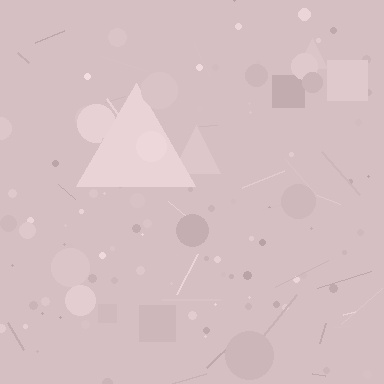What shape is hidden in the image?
A triangle is hidden in the image.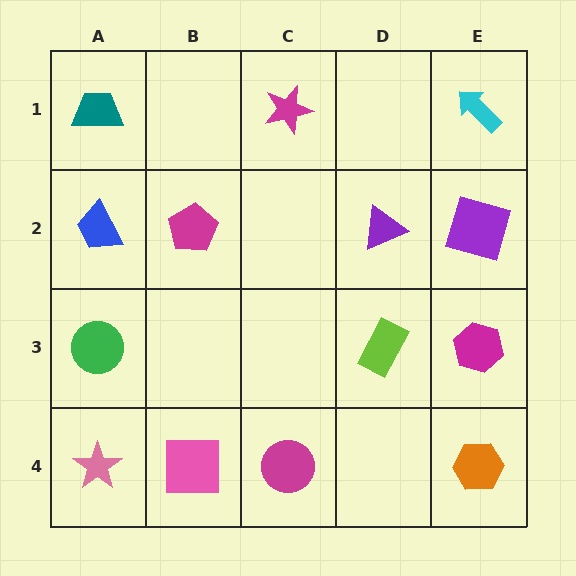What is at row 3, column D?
A lime rectangle.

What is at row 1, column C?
A magenta star.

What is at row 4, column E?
An orange hexagon.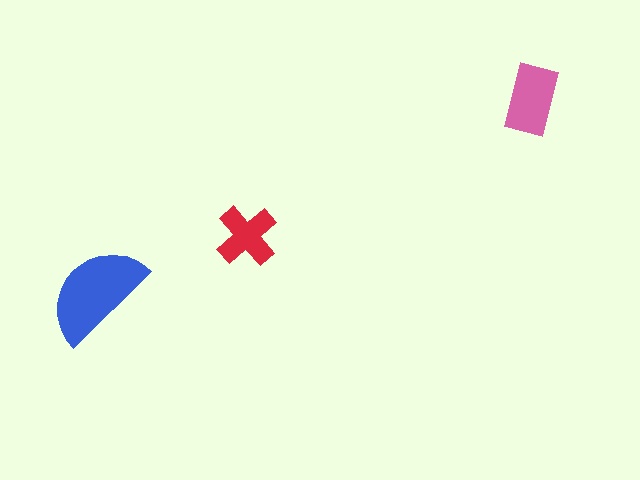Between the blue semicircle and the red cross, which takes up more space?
The blue semicircle.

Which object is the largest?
The blue semicircle.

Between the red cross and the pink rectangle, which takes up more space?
The pink rectangle.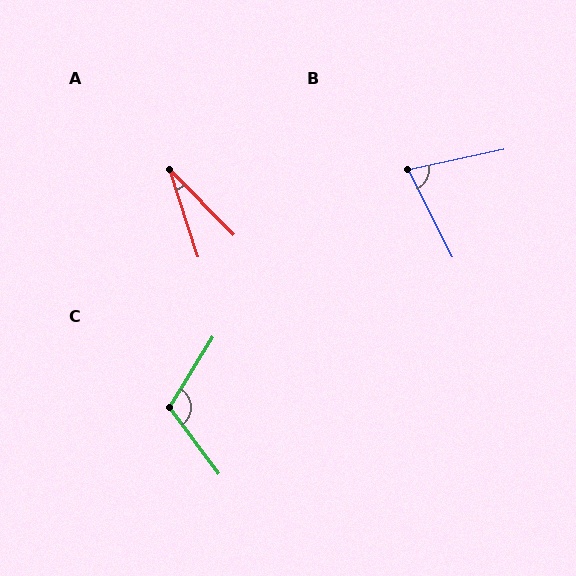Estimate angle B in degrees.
Approximately 75 degrees.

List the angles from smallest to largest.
A (26°), B (75°), C (111°).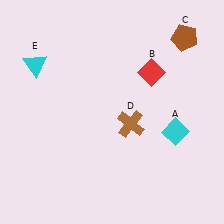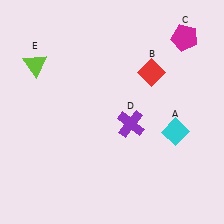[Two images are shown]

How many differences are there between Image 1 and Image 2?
There are 3 differences between the two images.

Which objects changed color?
C changed from brown to magenta. D changed from brown to purple. E changed from cyan to lime.